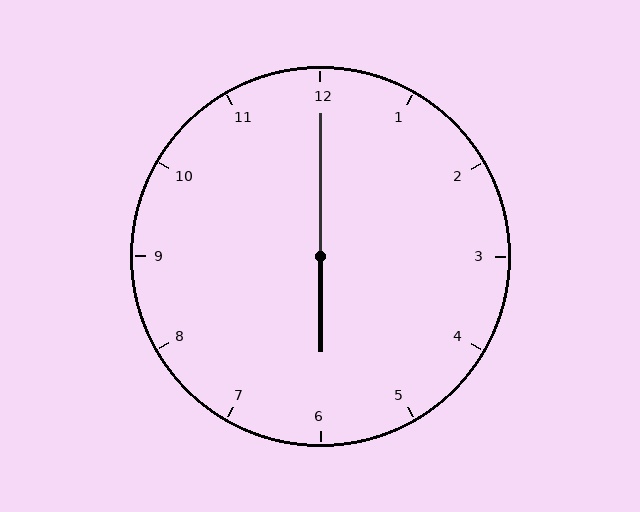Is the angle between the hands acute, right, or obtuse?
It is obtuse.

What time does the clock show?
6:00.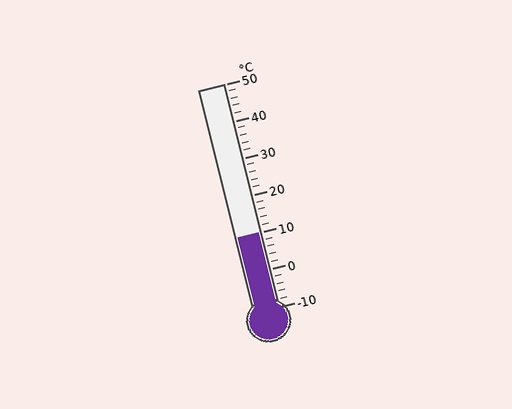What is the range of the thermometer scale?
The thermometer scale ranges from -10°C to 50°C.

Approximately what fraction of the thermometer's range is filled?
The thermometer is filled to approximately 35% of its range.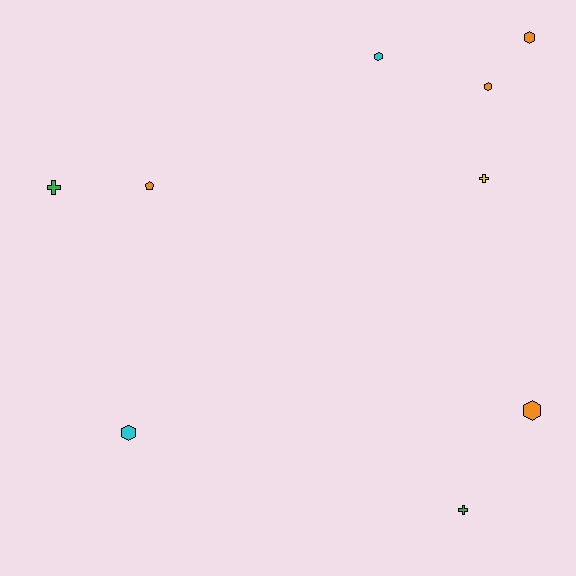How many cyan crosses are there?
There are no cyan crosses.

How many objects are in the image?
There are 9 objects.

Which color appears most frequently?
Orange, with 4 objects.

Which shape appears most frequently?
Hexagon, with 5 objects.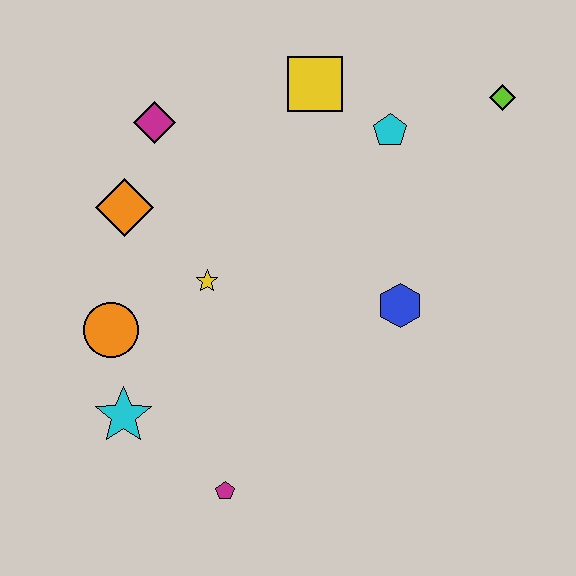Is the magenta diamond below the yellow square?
Yes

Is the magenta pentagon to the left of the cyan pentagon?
Yes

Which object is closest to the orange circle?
The cyan star is closest to the orange circle.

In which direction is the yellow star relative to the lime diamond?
The yellow star is to the left of the lime diamond.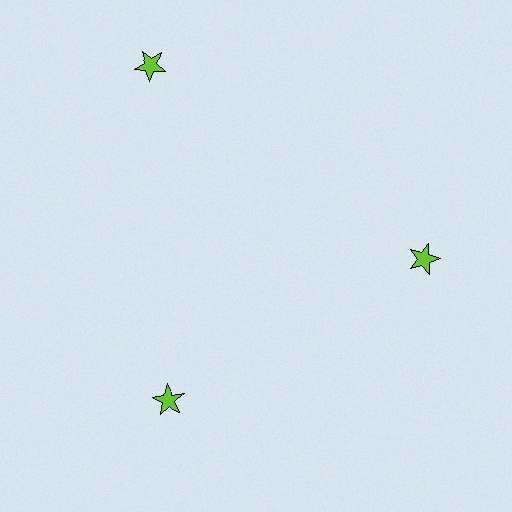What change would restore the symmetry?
The symmetry would be restored by moving it inward, back onto the ring so that all 3 stars sit at equal angles and equal distance from the center.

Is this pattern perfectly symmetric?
No. The 3 lime stars are arranged in a ring, but one element near the 11 o'clock position is pushed outward from the center, breaking the 3-fold rotational symmetry.